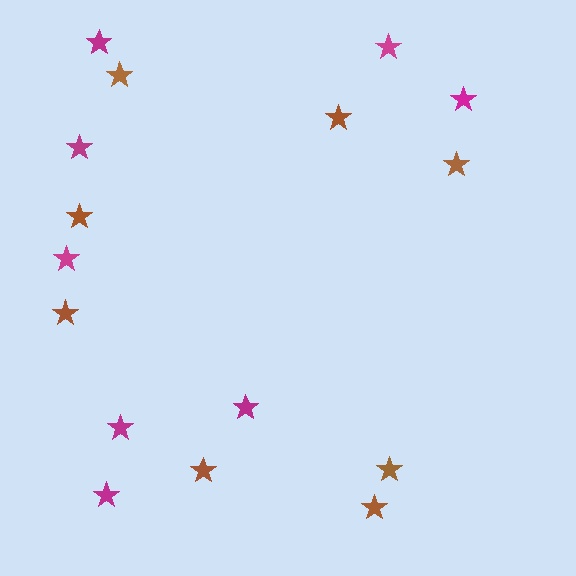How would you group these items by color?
There are 2 groups: one group of brown stars (8) and one group of magenta stars (8).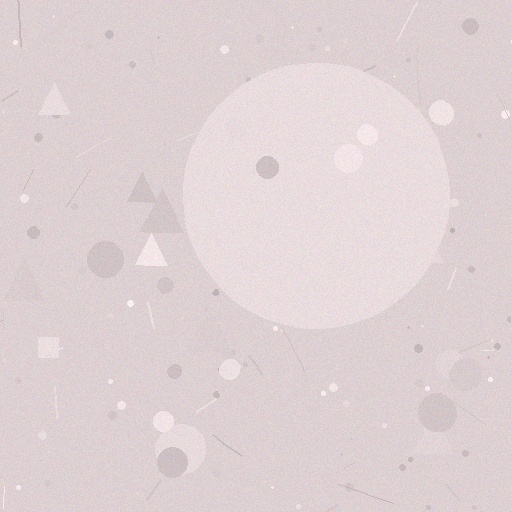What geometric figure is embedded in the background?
A circle is embedded in the background.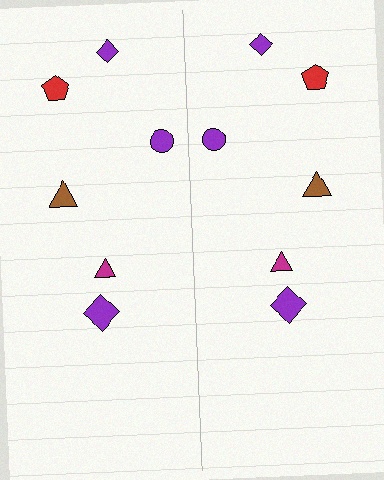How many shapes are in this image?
There are 12 shapes in this image.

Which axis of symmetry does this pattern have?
The pattern has a vertical axis of symmetry running through the center of the image.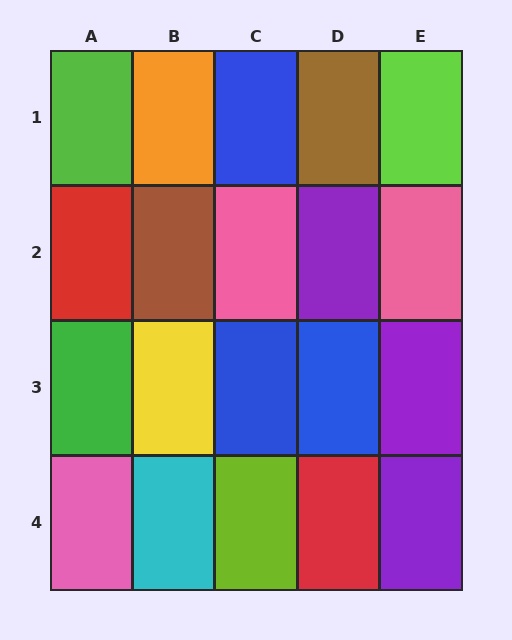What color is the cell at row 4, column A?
Pink.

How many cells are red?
2 cells are red.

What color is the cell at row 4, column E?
Purple.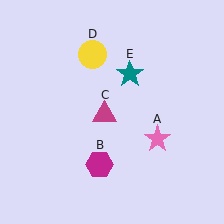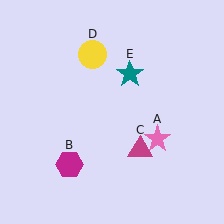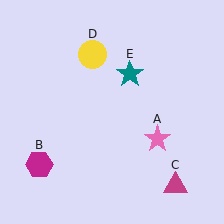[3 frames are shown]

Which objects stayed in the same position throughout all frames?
Pink star (object A) and yellow circle (object D) and teal star (object E) remained stationary.